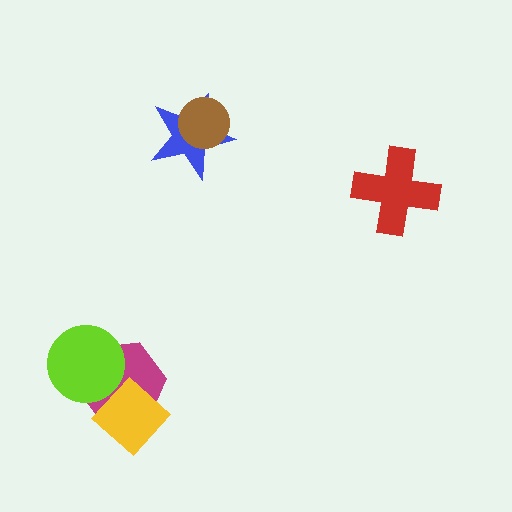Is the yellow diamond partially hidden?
Yes, it is partially covered by another shape.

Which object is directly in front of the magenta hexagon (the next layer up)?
The yellow diamond is directly in front of the magenta hexagon.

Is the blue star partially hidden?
Yes, it is partially covered by another shape.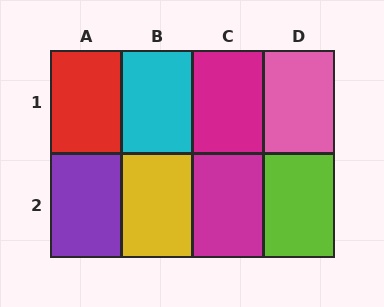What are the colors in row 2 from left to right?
Purple, yellow, magenta, lime.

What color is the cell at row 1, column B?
Cyan.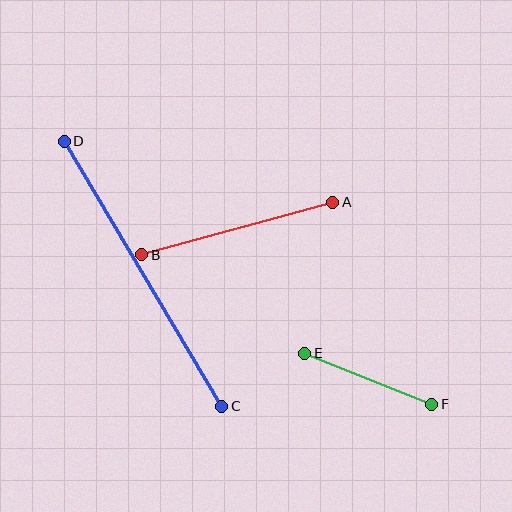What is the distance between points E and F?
The distance is approximately 137 pixels.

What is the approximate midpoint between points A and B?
The midpoint is at approximately (237, 228) pixels.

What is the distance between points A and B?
The distance is approximately 198 pixels.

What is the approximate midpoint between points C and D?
The midpoint is at approximately (143, 274) pixels.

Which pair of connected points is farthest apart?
Points C and D are farthest apart.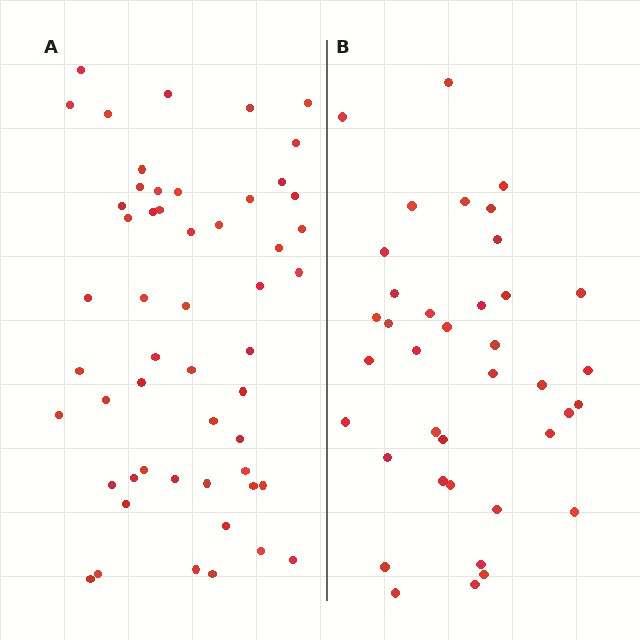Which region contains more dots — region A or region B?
Region A (the left region) has more dots.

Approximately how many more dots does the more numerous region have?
Region A has approximately 15 more dots than region B.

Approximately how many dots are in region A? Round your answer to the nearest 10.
About 50 dots. (The exact count is 53, which rounds to 50.)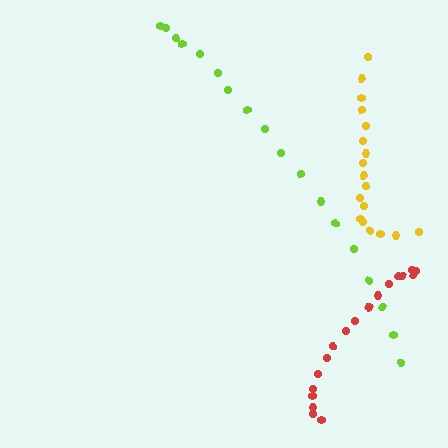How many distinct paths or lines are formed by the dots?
There are 3 distinct paths.